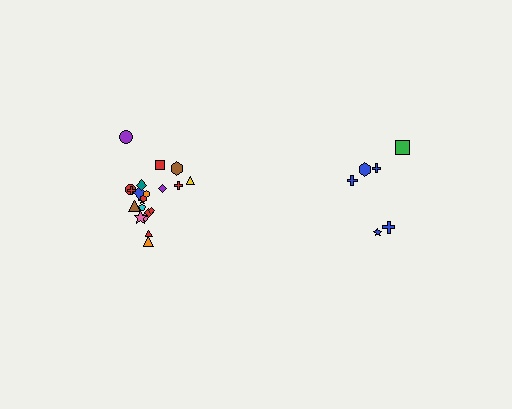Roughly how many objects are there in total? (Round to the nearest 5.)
Roughly 30 objects in total.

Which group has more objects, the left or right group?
The left group.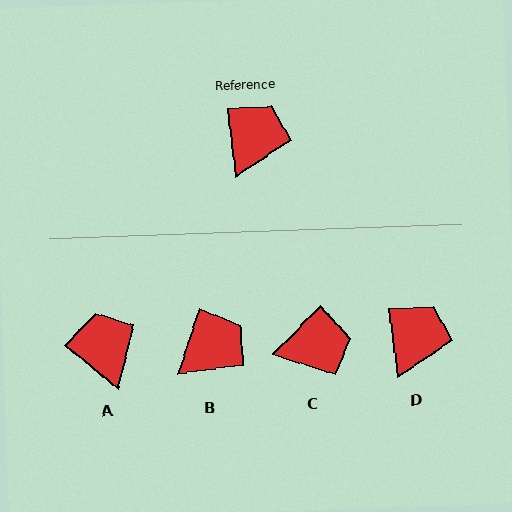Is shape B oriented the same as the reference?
No, it is off by about 26 degrees.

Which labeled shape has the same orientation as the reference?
D.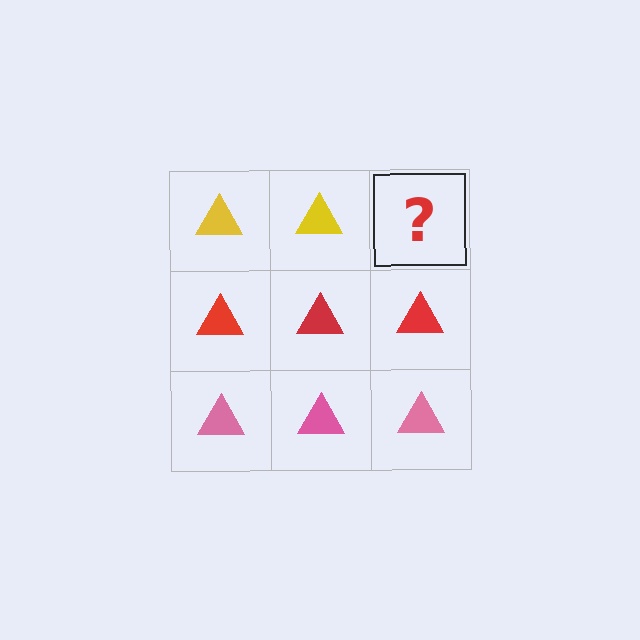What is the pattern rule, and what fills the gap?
The rule is that each row has a consistent color. The gap should be filled with a yellow triangle.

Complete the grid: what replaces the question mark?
The question mark should be replaced with a yellow triangle.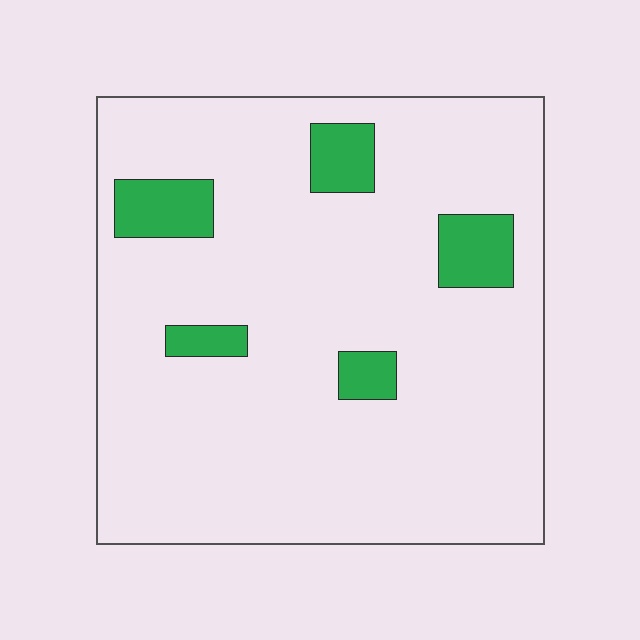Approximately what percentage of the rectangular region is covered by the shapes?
Approximately 10%.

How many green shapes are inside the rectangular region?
5.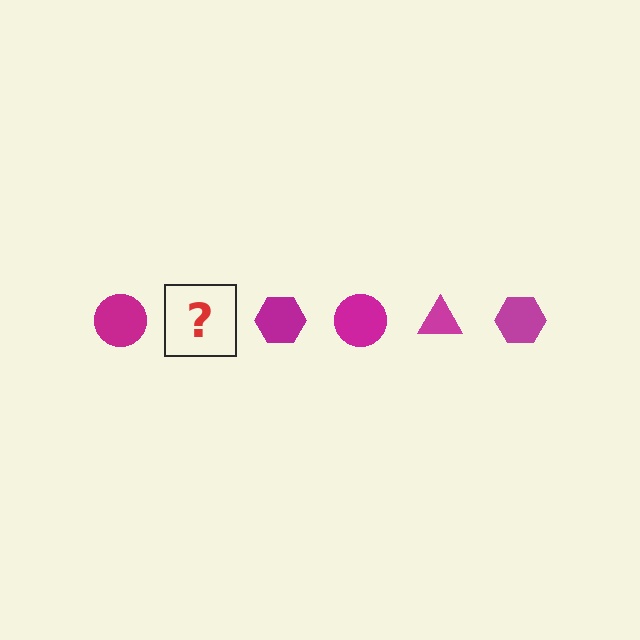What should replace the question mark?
The question mark should be replaced with a magenta triangle.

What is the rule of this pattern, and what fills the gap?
The rule is that the pattern cycles through circle, triangle, hexagon shapes in magenta. The gap should be filled with a magenta triangle.